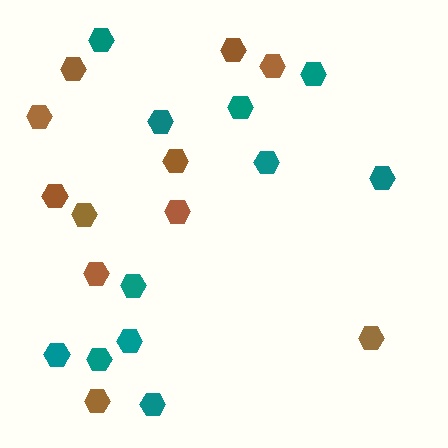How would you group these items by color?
There are 2 groups: one group of brown hexagons (11) and one group of teal hexagons (11).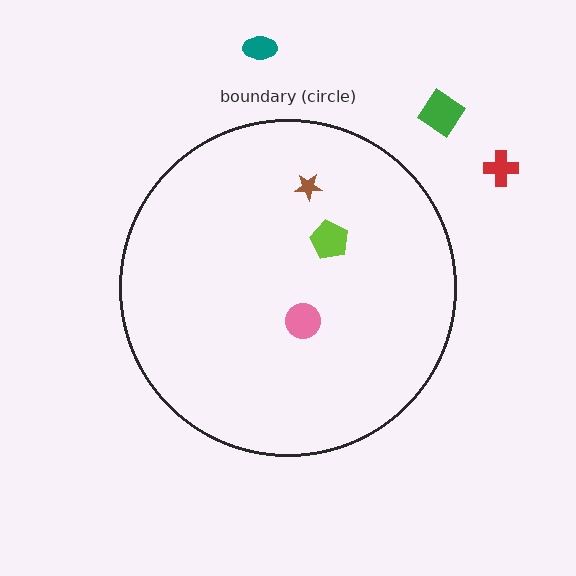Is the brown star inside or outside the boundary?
Inside.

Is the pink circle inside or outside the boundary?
Inside.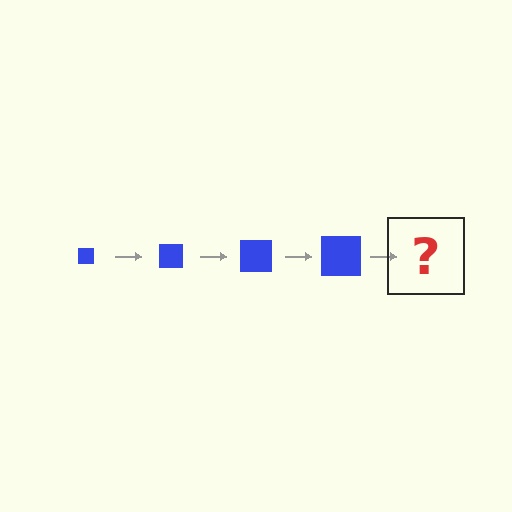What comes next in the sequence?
The next element should be a blue square, larger than the previous one.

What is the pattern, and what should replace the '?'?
The pattern is that the square gets progressively larger each step. The '?' should be a blue square, larger than the previous one.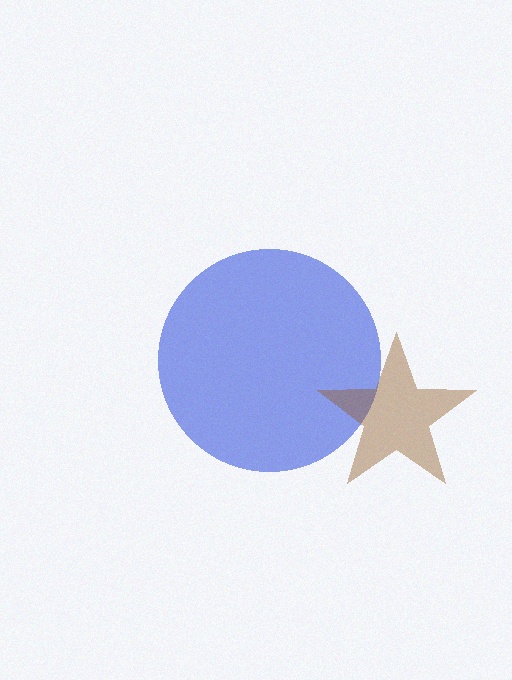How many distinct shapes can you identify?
There are 2 distinct shapes: a blue circle, a brown star.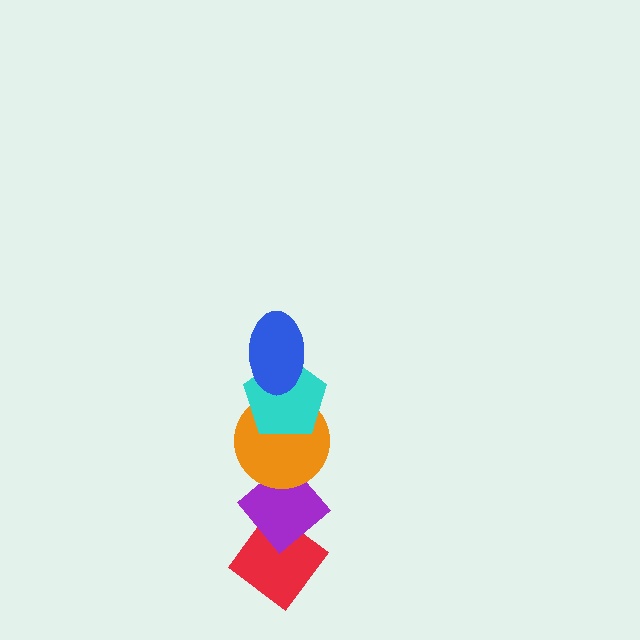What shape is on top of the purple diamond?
The orange circle is on top of the purple diamond.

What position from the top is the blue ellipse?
The blue ellipse is 1st from the top.